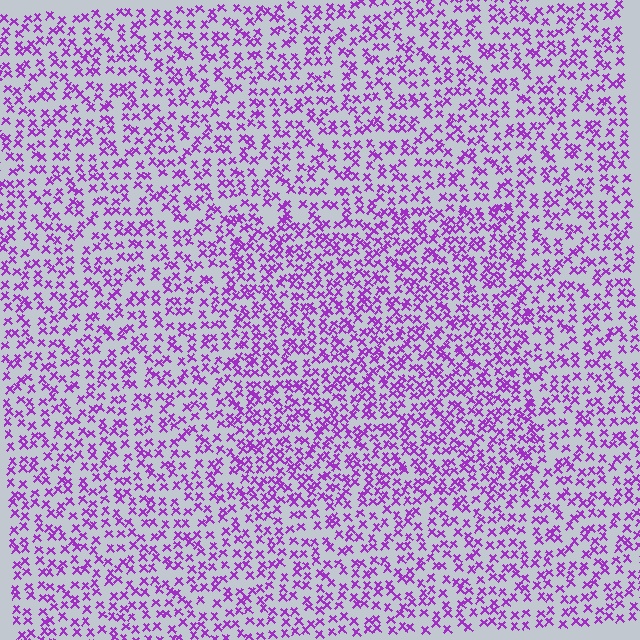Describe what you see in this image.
The image contains small purple elements arranged at two different densities. A rectangle-shaped region is visible where the elements are more densely packed than the surrounding area.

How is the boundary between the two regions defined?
The boundary is defined by a change in element density (approximately 1.5x ratio). All elements are the same color, size, and shape.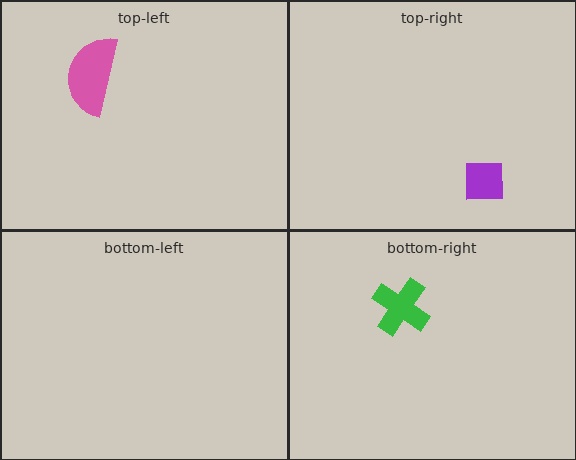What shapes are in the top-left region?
The pink semicircle.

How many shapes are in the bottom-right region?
1.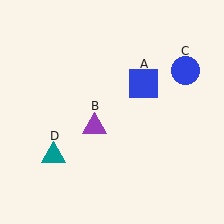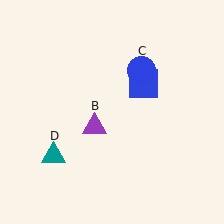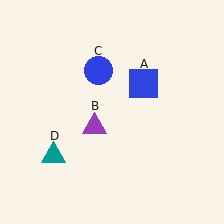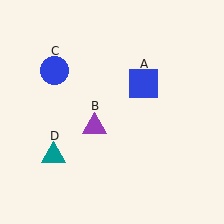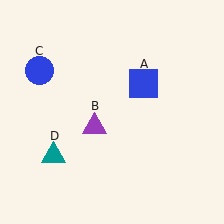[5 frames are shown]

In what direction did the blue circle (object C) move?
The blue circle (object C) moved left.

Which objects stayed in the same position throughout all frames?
Blue square (object A) and purple triangle (object B) and teal triangle (object D) remained stationary.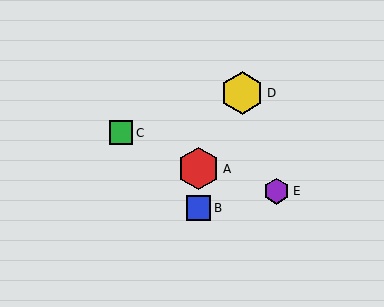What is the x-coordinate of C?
Object C is at x≈121.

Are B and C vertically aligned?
No, B is at x≈199 and C is at x≈121.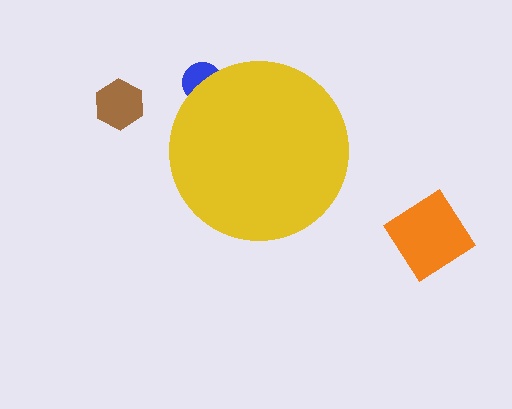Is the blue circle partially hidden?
Yes, the blue circle is partially hidden behind the yellow circle.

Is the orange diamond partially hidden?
No, the orange diamond is fully visible.